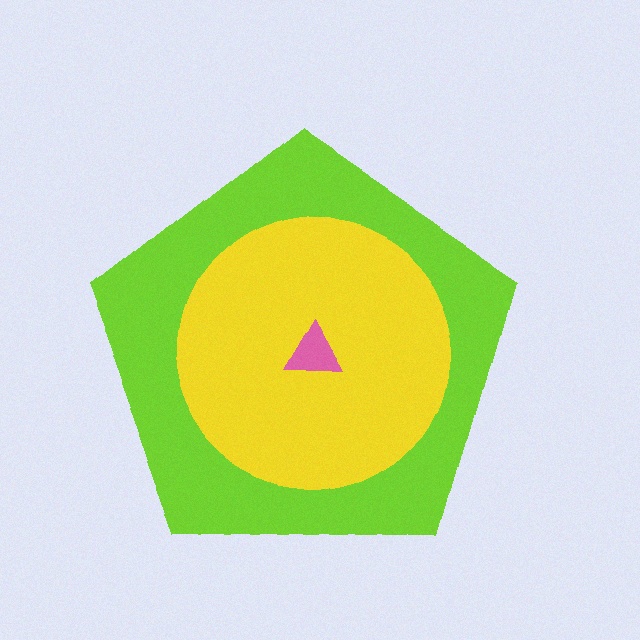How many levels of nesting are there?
3.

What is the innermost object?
The pink triangle.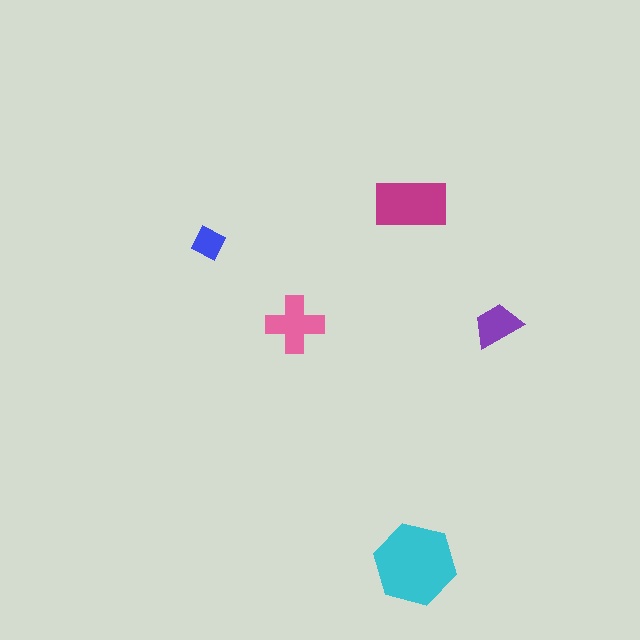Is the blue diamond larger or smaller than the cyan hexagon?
Smaller.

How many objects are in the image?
There are 5 objects in the image.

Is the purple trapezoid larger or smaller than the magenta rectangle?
Smaller.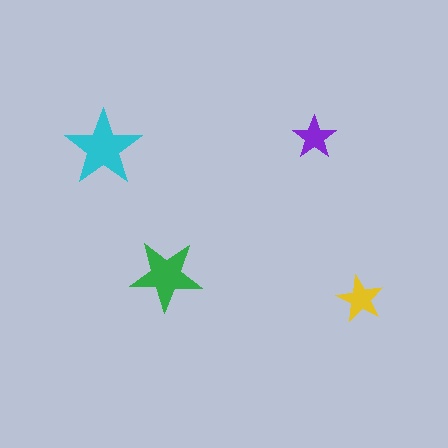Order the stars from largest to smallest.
the cyan one, the green one, the yellow one, the purple one.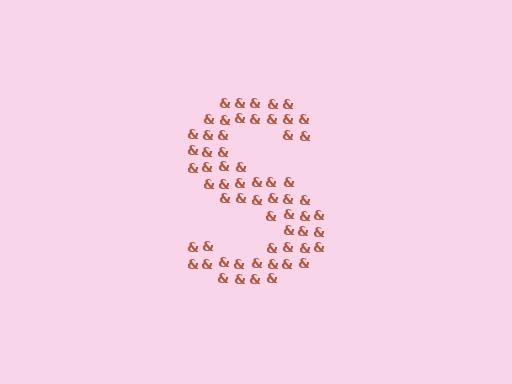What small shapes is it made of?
It is made of small ampersands.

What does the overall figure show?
The overall figure shows the letter S.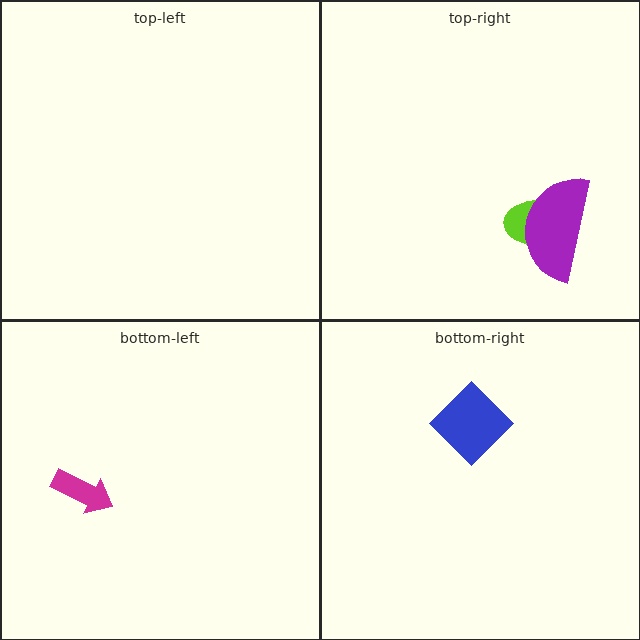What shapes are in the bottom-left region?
The magenta arrow.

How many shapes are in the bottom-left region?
1.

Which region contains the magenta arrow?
The bottom-left region.